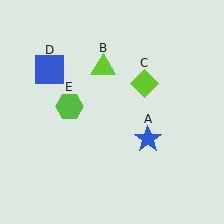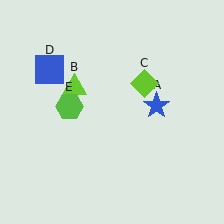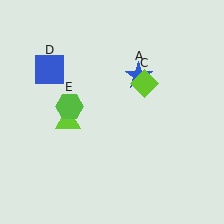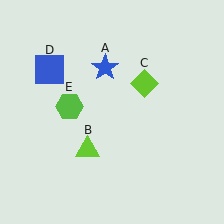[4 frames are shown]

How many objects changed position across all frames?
2 objects changed position: blue star (object A), lime triangle (object B).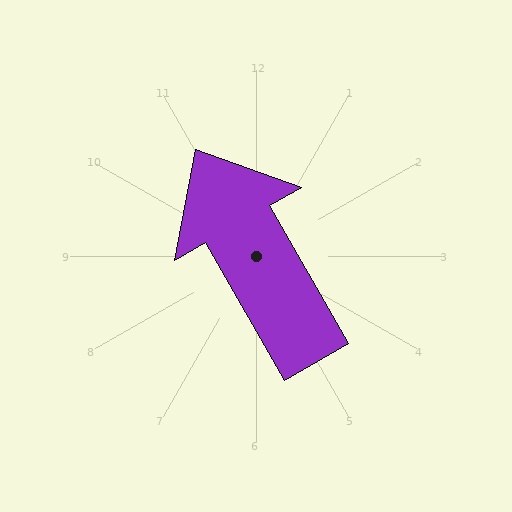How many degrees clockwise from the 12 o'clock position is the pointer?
Approximately 330 degrees.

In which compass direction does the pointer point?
Northwest.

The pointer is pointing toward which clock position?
Roughly 11 o'clock.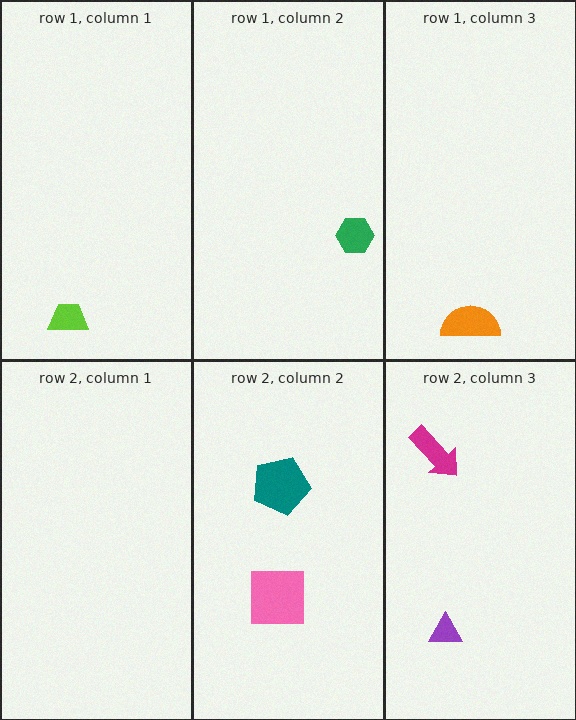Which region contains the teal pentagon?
The row 2, column 2 region.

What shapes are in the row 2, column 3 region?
The purple triangle, the magenta arrow.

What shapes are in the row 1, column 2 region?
The green hexagon.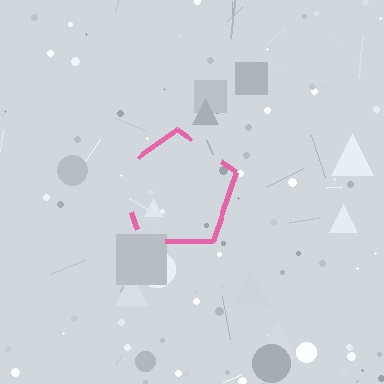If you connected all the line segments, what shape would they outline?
They would outline a pentagon.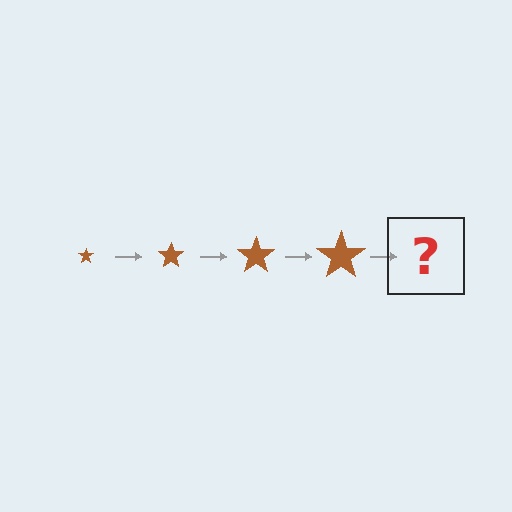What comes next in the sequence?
The next element should be a brown star, larger than the previous one.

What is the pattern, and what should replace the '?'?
The pattern is that the star gets progressively larger each step. The '?' should be a brown star, larger than the previous one.